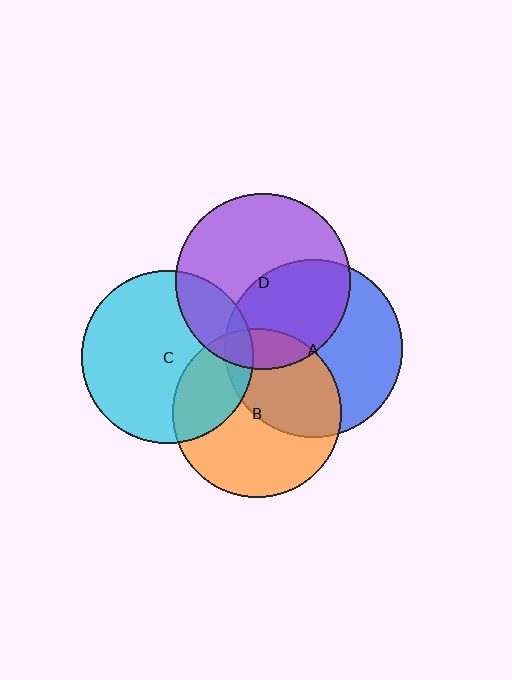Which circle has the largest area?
Circle A (blue).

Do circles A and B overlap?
Yes.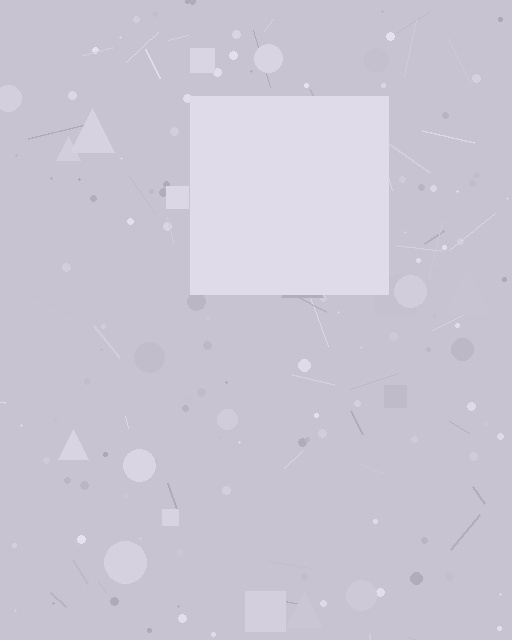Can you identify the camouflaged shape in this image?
The camouflaged shape is a square.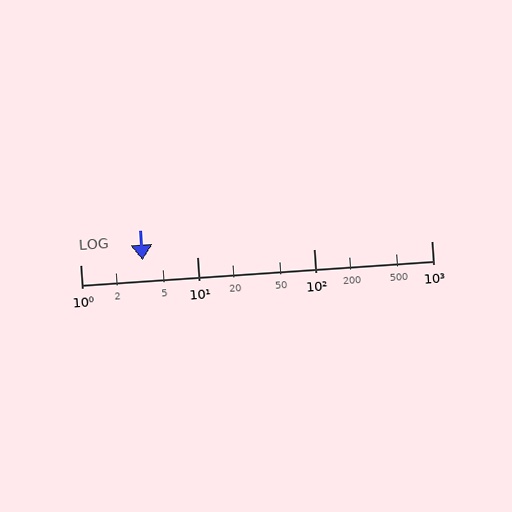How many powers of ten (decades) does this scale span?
The scale spans 3 decades, from 1 to 1000.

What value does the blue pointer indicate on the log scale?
The pointer indicates approximately 3.4.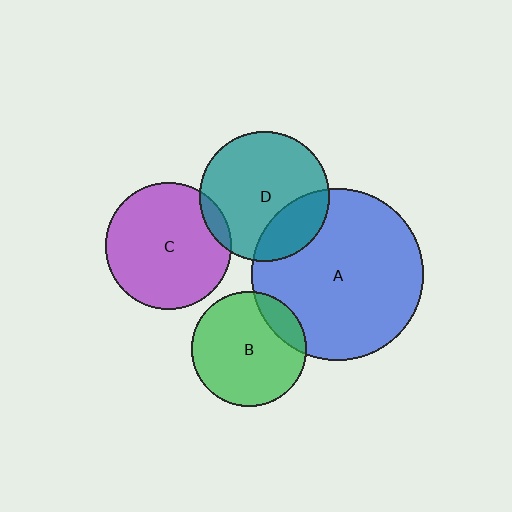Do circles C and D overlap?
Yes.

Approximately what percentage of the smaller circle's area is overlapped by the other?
Approximately 10%.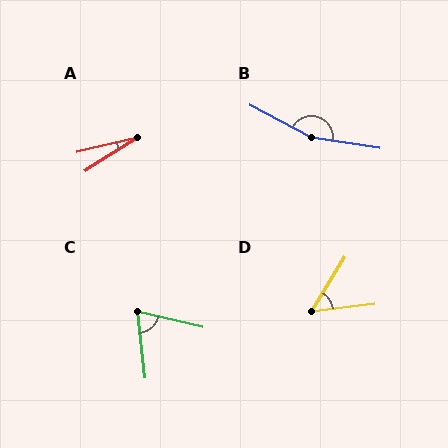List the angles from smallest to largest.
A (19°), D (52°), C (70°), B (161°).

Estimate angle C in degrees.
Approximately 70 degrees.